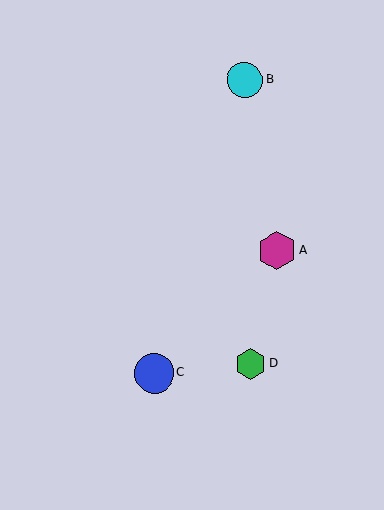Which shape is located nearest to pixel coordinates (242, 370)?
The green hexagon (labeled D) at (251, 364) is nearest to that location.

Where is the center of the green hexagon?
The center of the green hexagon is at (251, 364).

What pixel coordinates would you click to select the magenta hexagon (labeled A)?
Click at (277, 251) to select the magenta hexagon A.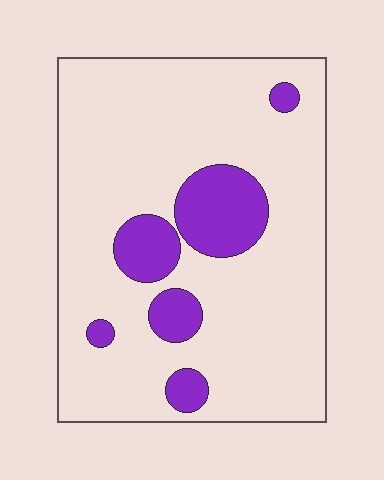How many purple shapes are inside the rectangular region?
6.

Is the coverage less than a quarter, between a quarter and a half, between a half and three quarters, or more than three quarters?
Less than a quarter.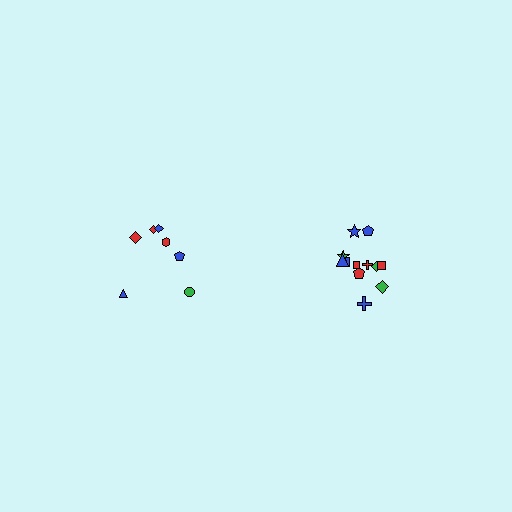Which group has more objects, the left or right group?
The right group.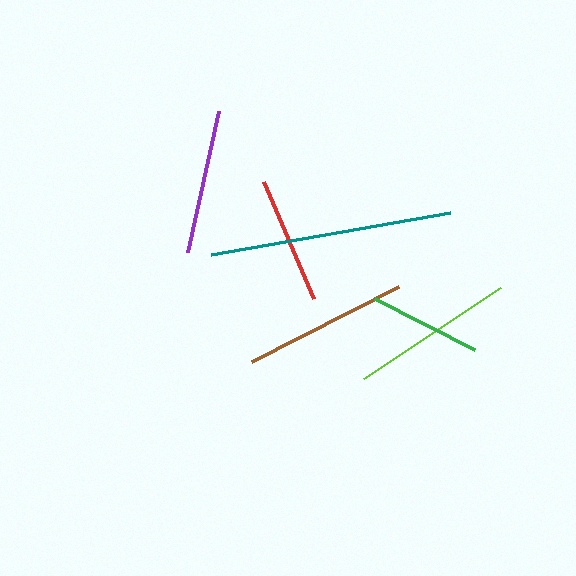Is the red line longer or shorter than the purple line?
The purple line is longer than the red line.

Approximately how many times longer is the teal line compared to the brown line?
The teal line is approximately 1.5 times the length of the brown line.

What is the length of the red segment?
The red segment is approximately 127 pixels long.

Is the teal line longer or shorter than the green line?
The teal line is longer than the green line.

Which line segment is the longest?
The teal line is the longest at approximately 243 pixels.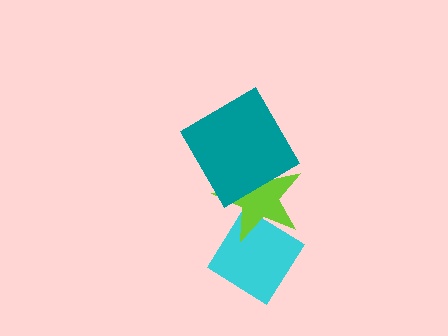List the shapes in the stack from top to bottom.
From top to bottom: the teal diamond, the lime star, the cyan diamond.